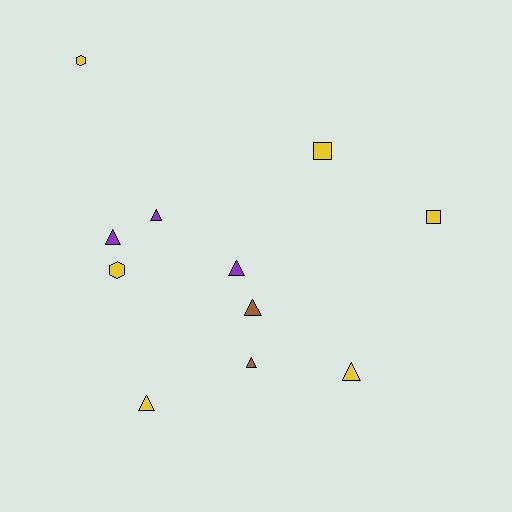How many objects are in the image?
There are 11 objects.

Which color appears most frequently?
Yellow, with 6 objects.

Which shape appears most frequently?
Triangle, with 7 objects.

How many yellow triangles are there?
There are 2 yellow triangles.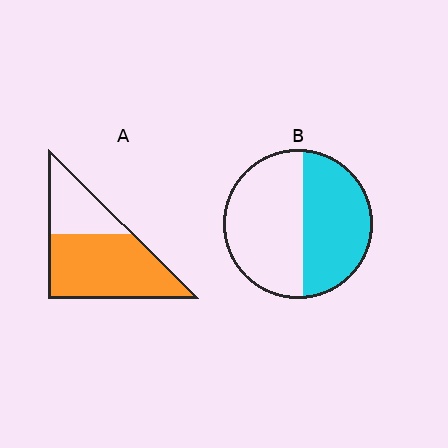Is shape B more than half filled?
No.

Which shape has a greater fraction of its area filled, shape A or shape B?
Shape A.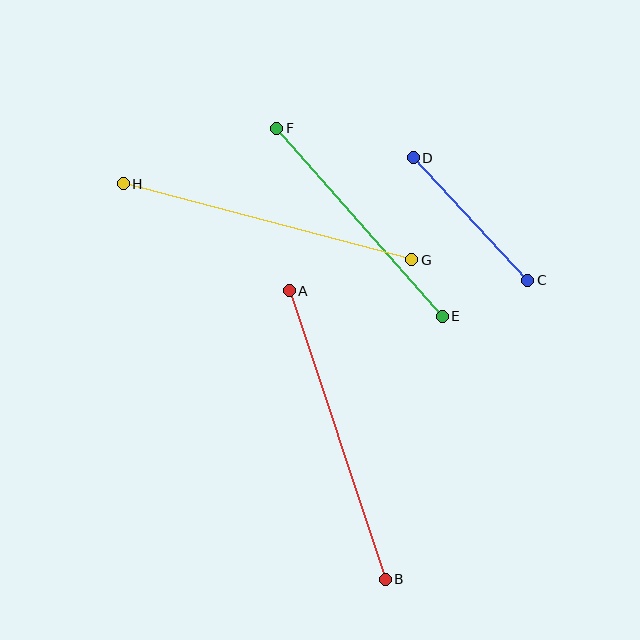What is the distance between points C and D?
The distance is approximately 168 pixels.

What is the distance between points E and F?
The distance is approximately 250 pixels.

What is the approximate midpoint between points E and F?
The midpoint is at approximately (359, 222) pixels.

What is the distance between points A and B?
The distance is approximately 304 pixels.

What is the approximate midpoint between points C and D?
The midpoint is at approximately (471, 219) pixels.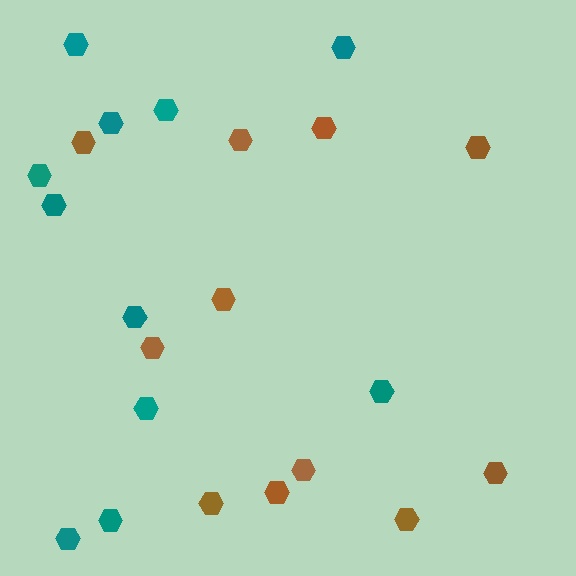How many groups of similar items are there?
There are 2 groups: one group of brown hexagons (11) and one group of teal hexagons (11).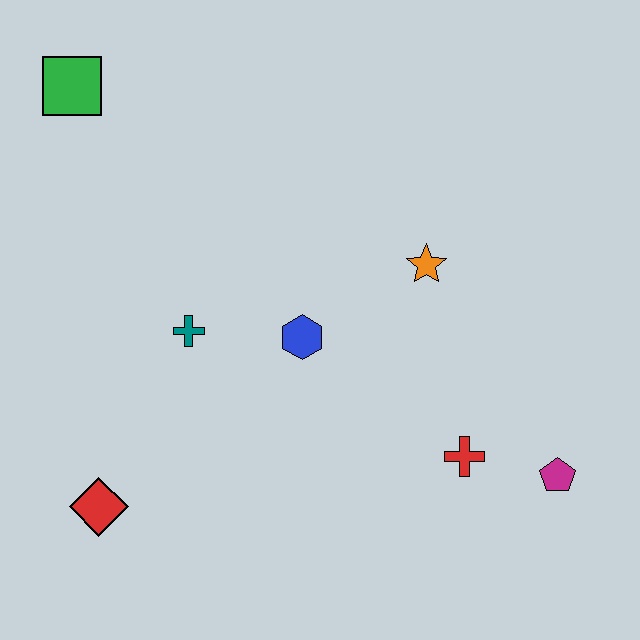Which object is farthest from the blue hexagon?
The green square is farthest from the blue hexagon.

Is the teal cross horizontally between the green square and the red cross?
Yes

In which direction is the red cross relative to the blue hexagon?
The red cross is to the right of the blue hexagon.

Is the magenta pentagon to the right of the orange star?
Yes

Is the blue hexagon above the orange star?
No